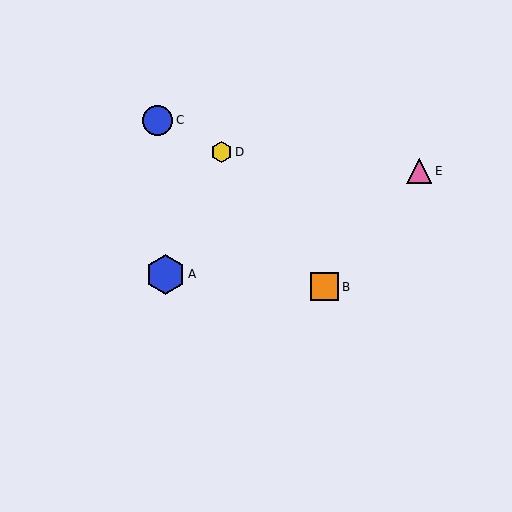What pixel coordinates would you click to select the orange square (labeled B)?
Click at (325, 287) to select the orange square B.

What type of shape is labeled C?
Shape C is a blue circle.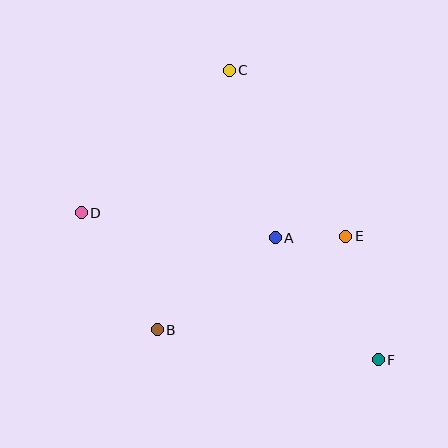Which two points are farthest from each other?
Points D and F are farthest from each other.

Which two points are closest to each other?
Points A and E are closest to each other.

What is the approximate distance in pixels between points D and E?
The distance between D and E is approximately 265 pixels.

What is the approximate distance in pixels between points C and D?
The distance between C and D is approximately 205 pixels.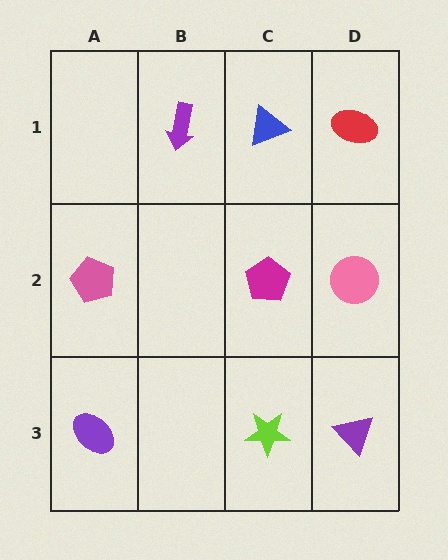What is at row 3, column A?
A purple ellipse.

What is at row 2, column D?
A pink circle.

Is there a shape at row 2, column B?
No, that cell is empty.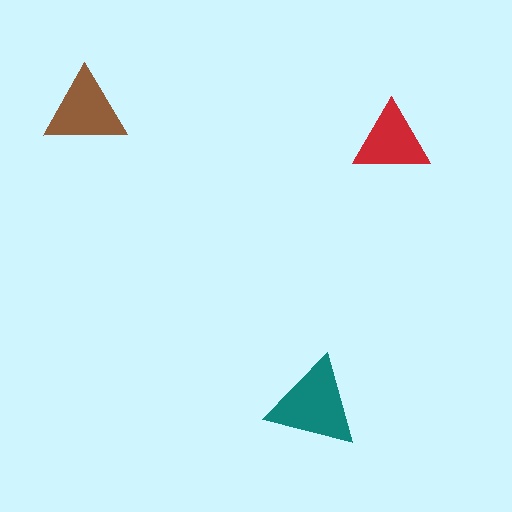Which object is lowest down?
The teal triangle is bottommost.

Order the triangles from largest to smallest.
the teal one, the brown one, the red one.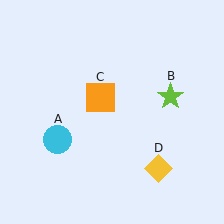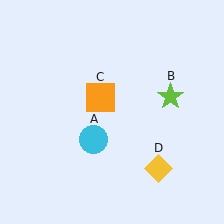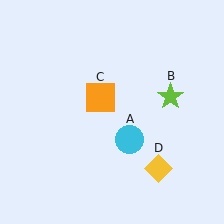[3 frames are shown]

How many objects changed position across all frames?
1 object changed position: cyan circle (object A).